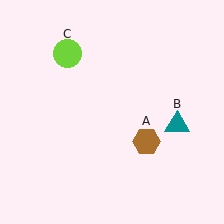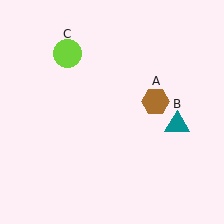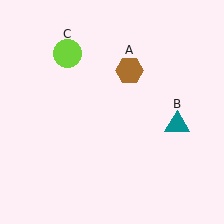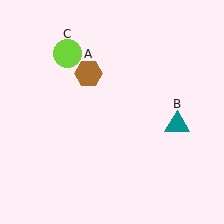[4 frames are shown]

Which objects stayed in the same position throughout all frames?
Teal triangle (object B) and lime circle (object C) remained stationary.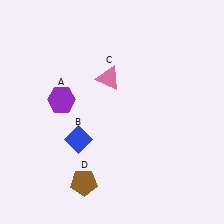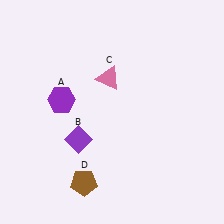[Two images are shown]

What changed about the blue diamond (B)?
In Image 1, B is blue. In Image 2, it changed to purple.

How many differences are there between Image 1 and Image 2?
There is 1 difference between the two images.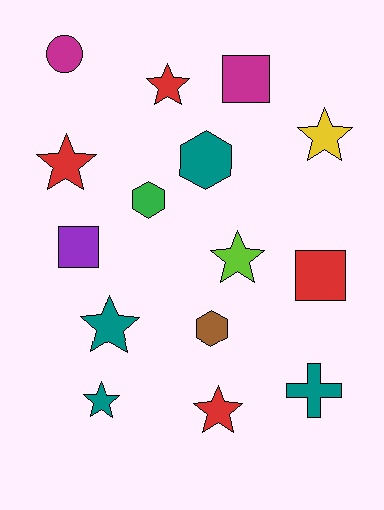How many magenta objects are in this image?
There are 2 magenta objects.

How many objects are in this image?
There are 15 objects.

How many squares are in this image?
There are 3 squares.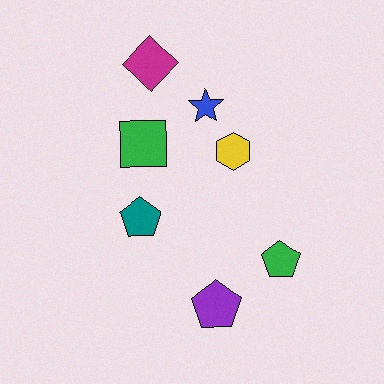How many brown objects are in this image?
There are no brown objects.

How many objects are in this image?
There are 7 objects.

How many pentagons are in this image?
There are 3 pentagons.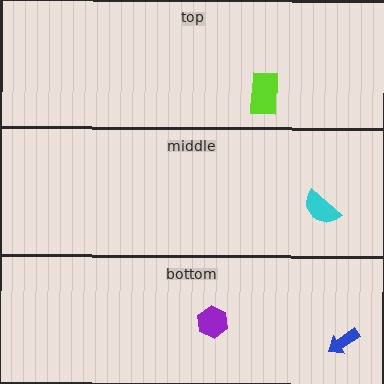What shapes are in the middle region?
The cyan semicircle.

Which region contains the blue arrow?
The bottom region.